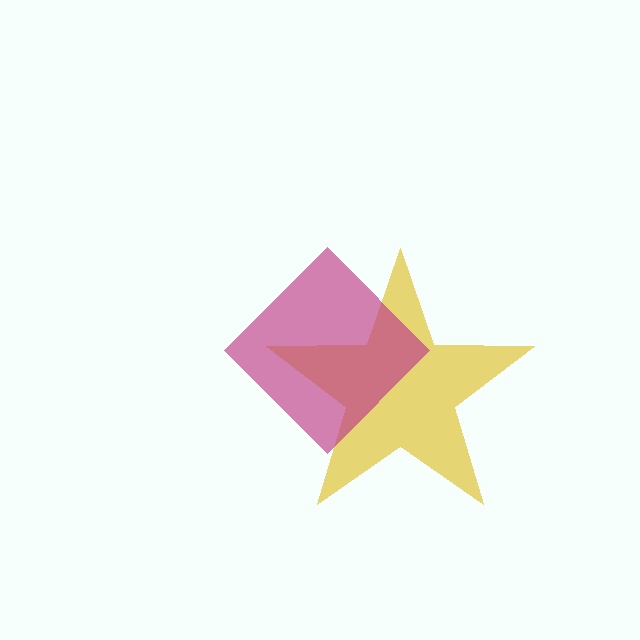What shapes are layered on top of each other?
The layered shapes are: a yellow star, a magenta diamond.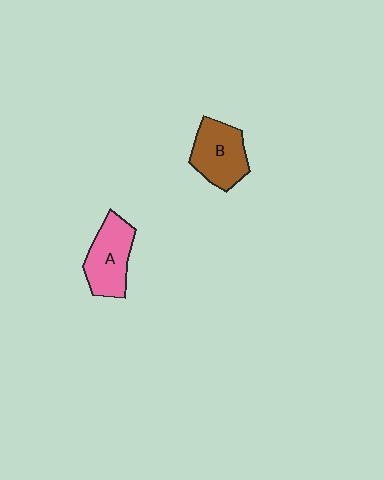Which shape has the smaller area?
Shape B (brown).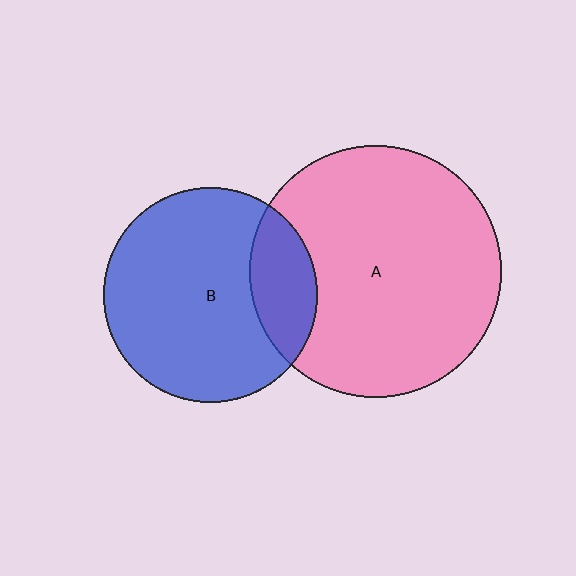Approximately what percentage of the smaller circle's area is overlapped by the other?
Approximately 20%.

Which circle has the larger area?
Circle A (pink).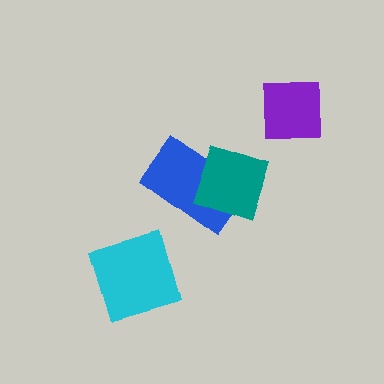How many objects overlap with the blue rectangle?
1 object overlaps with the blue rectangle.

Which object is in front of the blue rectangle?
The teal diamond is in front of the blue rectangle.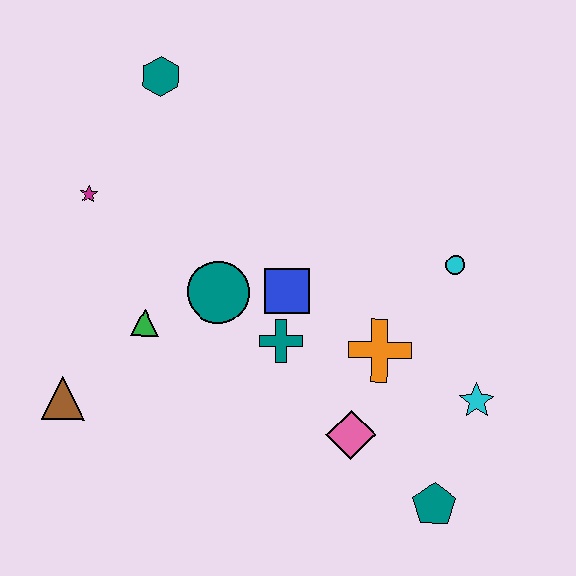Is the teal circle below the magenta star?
Yes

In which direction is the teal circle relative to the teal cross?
The teal circle is to the left of the teal cross.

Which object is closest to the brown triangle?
The green triangle is closest to the brown triangle.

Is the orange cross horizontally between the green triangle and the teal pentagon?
Yes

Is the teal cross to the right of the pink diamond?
No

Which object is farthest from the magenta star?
The teal pentagon is farthest from the magenta star.